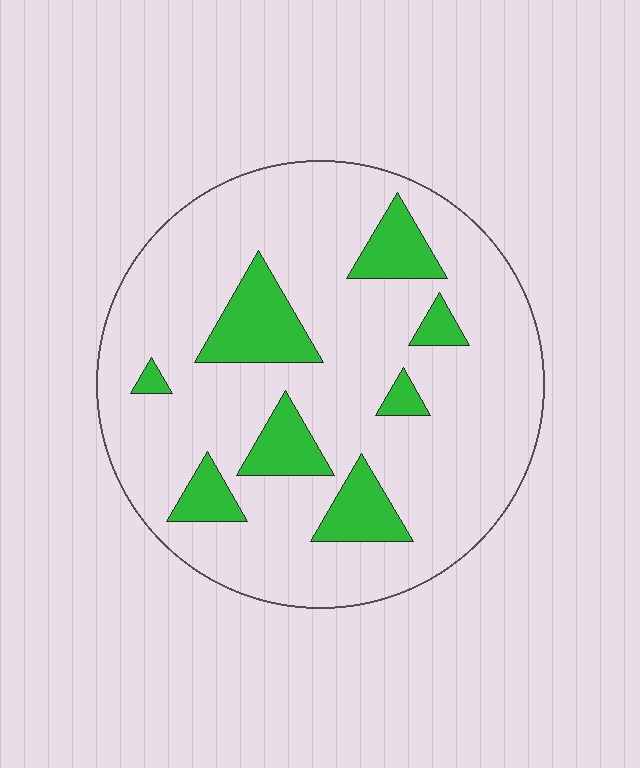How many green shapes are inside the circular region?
8.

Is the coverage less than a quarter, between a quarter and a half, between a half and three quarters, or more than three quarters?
Less than a quarter.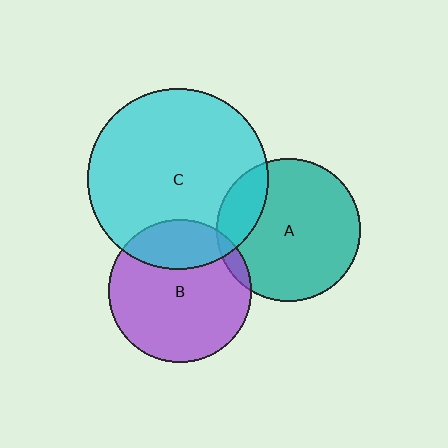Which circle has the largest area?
Circle C (cyan).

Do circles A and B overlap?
Yes.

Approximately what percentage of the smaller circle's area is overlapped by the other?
Approximately 5%.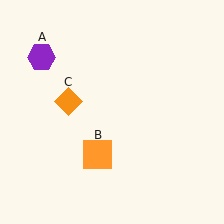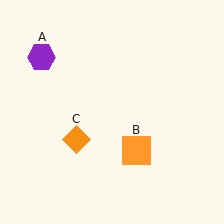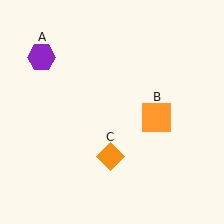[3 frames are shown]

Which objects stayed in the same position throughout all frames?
Purple hexagon (object A) remained stationary.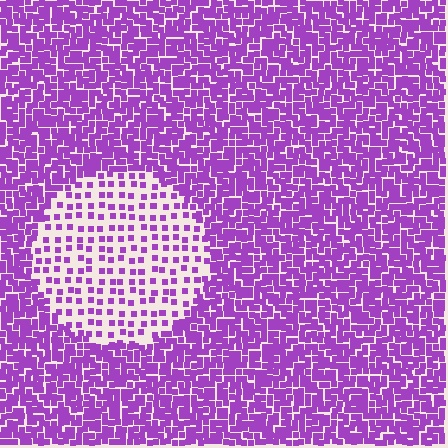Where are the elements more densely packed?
The elements are more densely packed outside the circle boundary.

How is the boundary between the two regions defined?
The boundary is defined by a change in element density (approximately 2.8x ratio). All elements are the same color, size, and shape.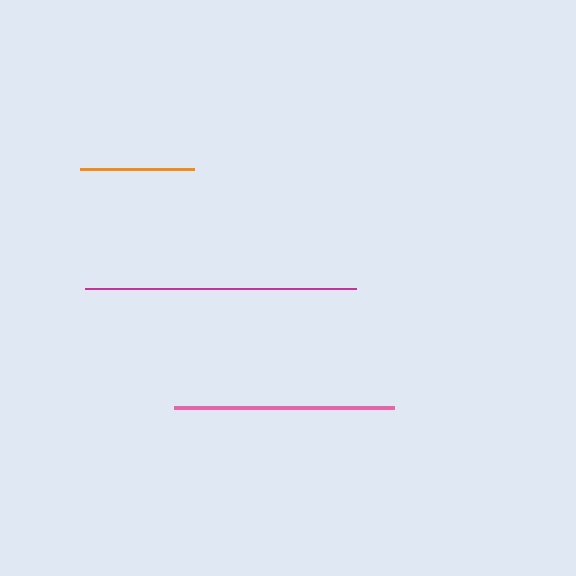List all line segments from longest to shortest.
From longest to shortest: magenta, pink, orange.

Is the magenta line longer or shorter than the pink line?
The magenta line is longer than the pink line.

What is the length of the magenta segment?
The magenta segment is approximately 271 pixels long.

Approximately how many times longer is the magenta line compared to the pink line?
The magenta line is approximately 1.2 times the length of the pink line.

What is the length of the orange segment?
The orange segment is approximately 114 pixels long.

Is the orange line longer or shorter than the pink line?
The pink line is longer than the orange line.